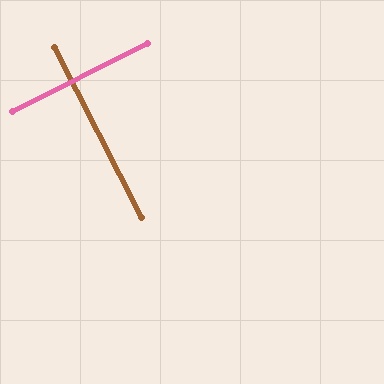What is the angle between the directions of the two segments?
Approximately 89 degrees.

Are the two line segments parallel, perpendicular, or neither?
Perpendicular — they meet at approximately 89°.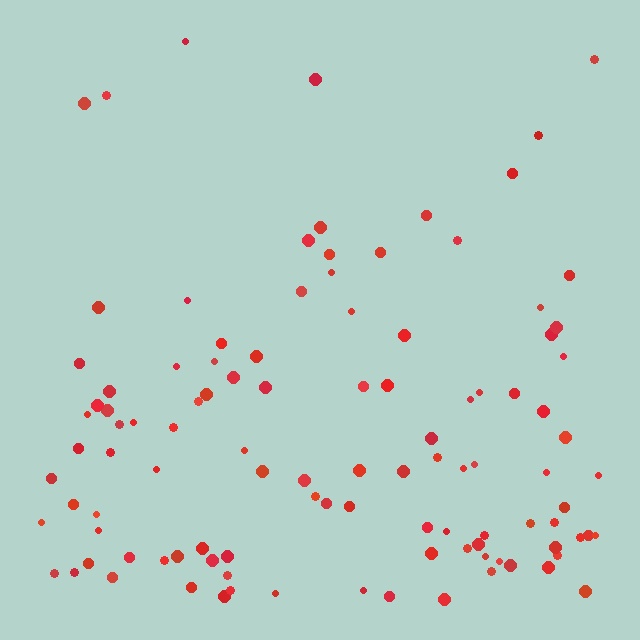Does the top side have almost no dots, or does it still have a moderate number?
Still a moderate number, just noticeably fewer than the bottom.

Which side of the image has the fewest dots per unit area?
The top.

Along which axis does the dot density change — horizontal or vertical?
Vertical.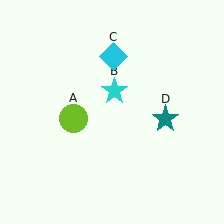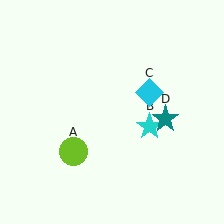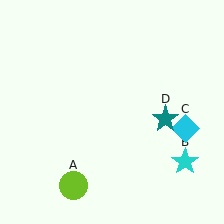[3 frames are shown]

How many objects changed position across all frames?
3 objects changed position: lime circle (object A), cyan star (object B), cyan diamond (object C).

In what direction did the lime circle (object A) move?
The lime circle (object A) moved down.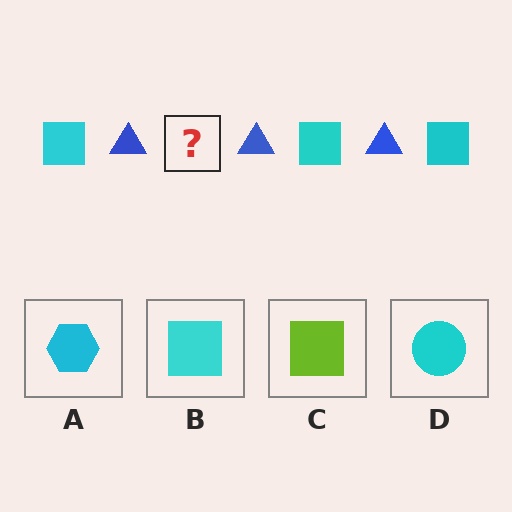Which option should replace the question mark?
Option B.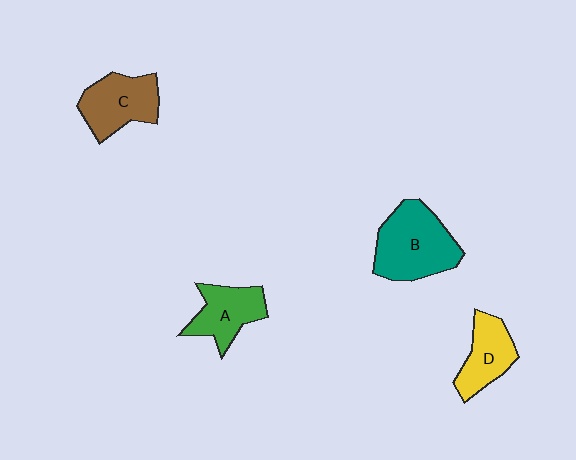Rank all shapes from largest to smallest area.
From largest to smallest: B (teal), C (brown), A (green), D (yellow).